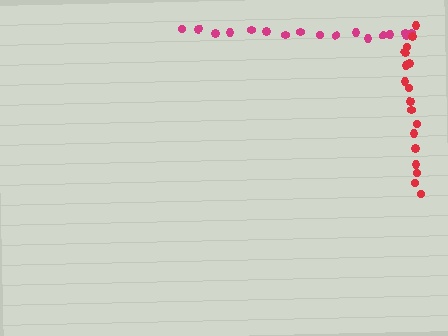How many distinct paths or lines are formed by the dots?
There are 2 distinct paths.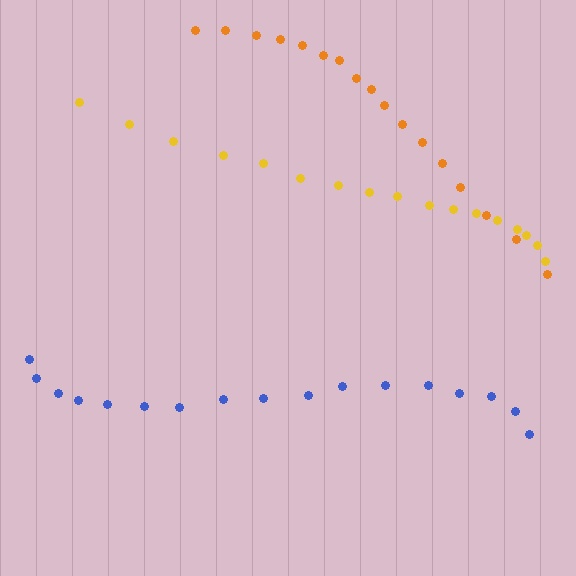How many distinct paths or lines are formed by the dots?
There are 3 distinct paths.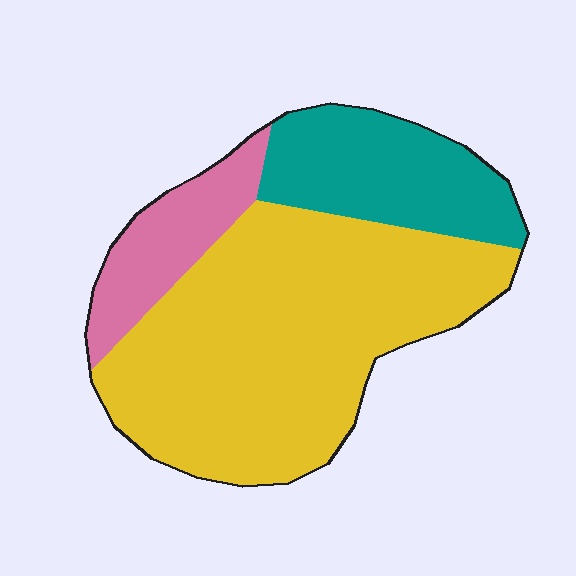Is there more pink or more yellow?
Yellow.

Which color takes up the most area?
Yellow, at roughly 65%.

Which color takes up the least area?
Pink, at roughly 15%.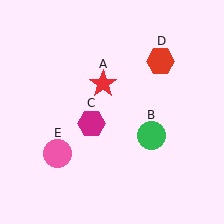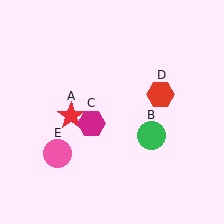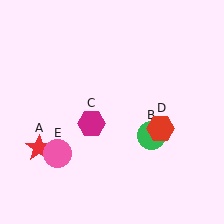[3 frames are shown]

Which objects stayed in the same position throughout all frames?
Green circle (object B) and magenta hexagon (object C) and pink circle (object E) remained stationary.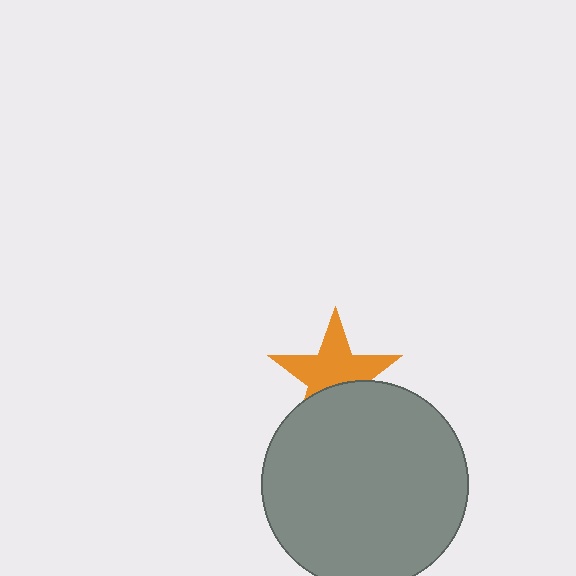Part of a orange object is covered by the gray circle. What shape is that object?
It is a star.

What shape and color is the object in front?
The object in front is a gray circle.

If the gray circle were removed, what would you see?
You would see the complete orange star.